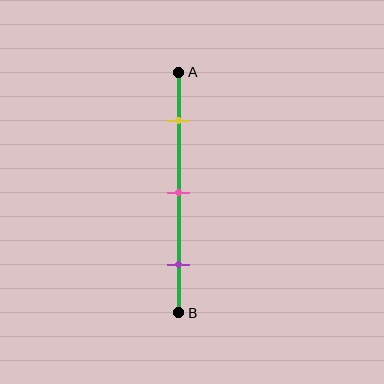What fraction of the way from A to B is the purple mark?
The purple mark is approximately 80% (0.8) of the way from A to B.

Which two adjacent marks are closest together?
The yellow and pink marks are the closest adjacent pair.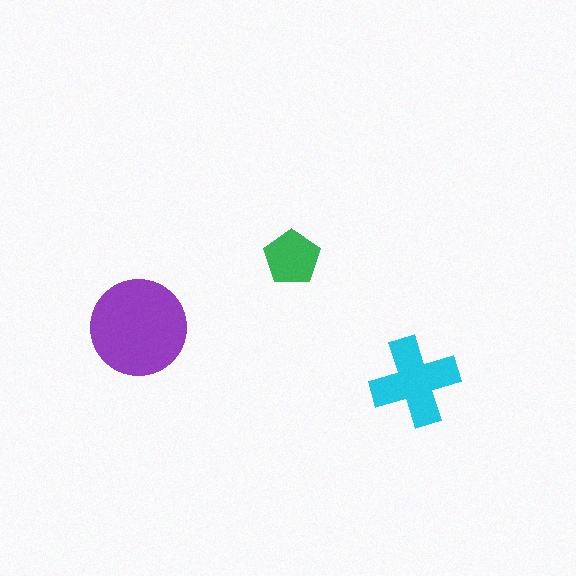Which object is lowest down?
The cyan cross is bottommost.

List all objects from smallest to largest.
The green pentagon, the cyan cross, the purple circle.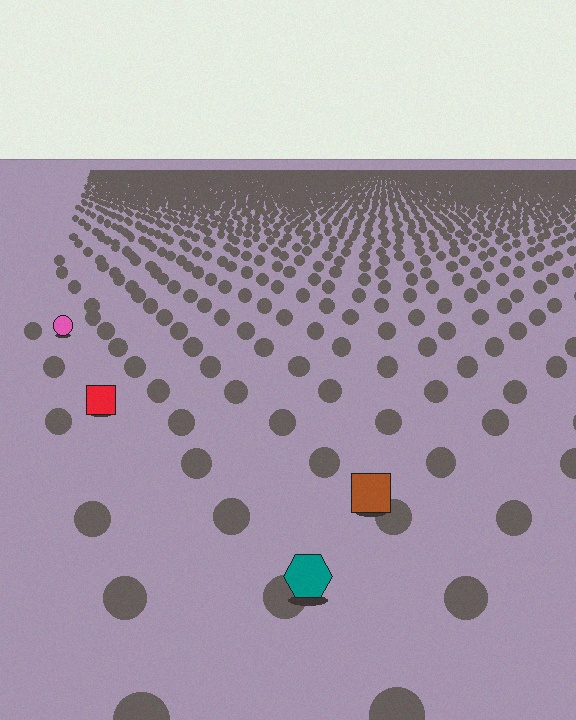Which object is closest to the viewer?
The teal hexagon is closest. The texture marks near it are larger and more spread out.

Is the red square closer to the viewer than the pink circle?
Yes. The red square is closer — you can tell from the texture gradient: the ground texture is coarser near it.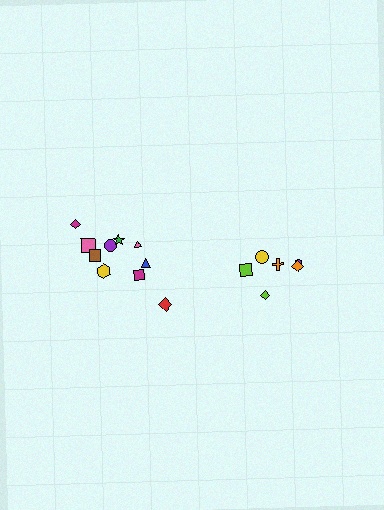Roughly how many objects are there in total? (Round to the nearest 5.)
Roughly 15 objects in total.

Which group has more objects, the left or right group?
The left group.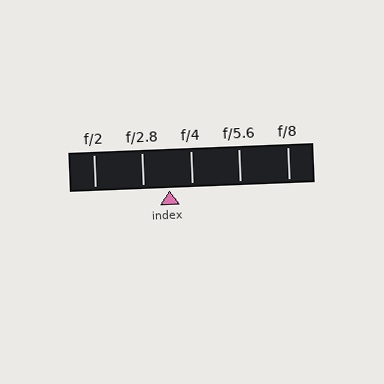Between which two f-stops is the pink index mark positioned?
The index mark is between f/2.8 and f/4.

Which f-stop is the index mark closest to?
The index mark is closest to f/4.